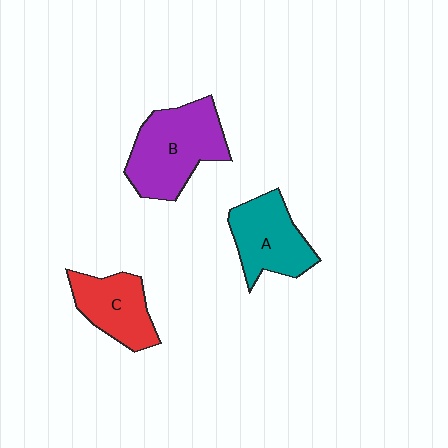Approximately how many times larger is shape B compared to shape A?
Approximately 1.3 times.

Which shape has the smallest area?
Shape C (red).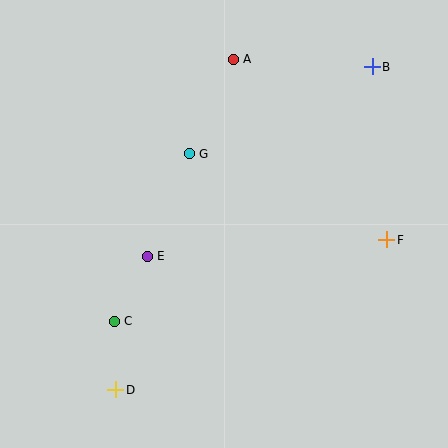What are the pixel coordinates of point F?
Point F is at (387, 240).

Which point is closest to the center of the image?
Point G at (189, 154) is closest to the center.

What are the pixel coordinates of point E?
Point E is at (147, 256).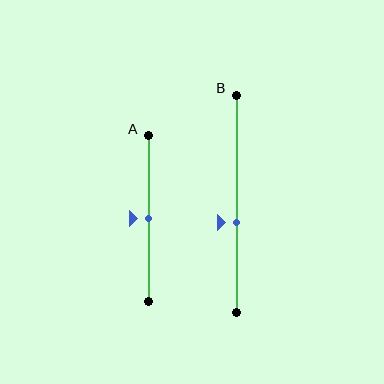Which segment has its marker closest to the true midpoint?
Segment A has its marker closest to the true midpoint.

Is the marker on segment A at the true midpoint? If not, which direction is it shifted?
Yes, the marker on segment A is at the true midpoint.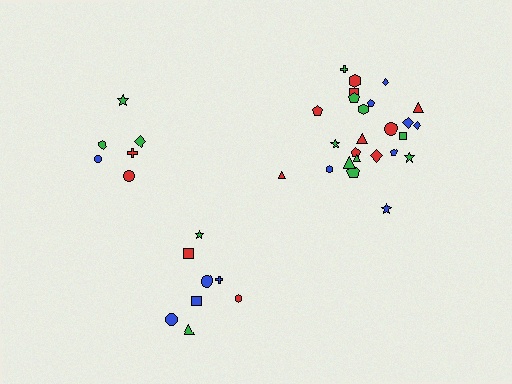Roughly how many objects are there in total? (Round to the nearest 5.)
Roughly 40 objects in total.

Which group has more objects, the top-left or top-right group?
The top-right group.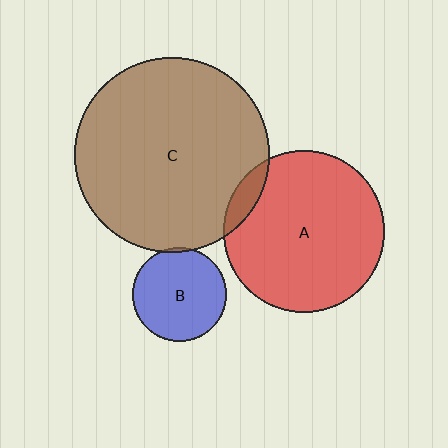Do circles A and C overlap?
Yes.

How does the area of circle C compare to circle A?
Approximately 1.5 times.